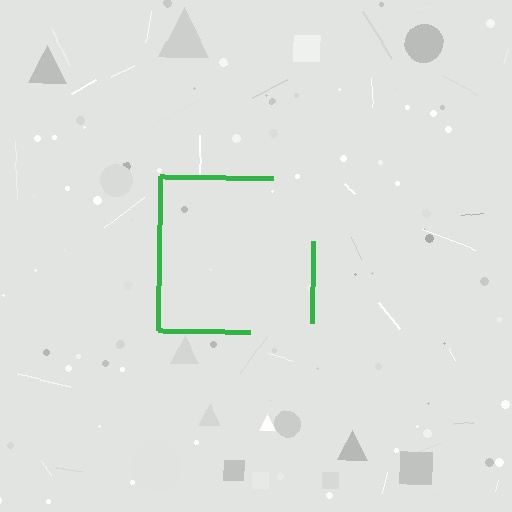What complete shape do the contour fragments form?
The contour fragments form a square.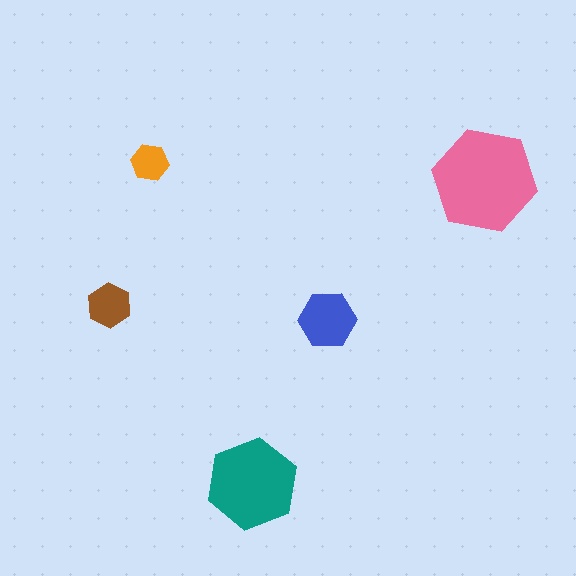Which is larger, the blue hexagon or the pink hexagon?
The pink one.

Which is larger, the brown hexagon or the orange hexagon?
The brown one.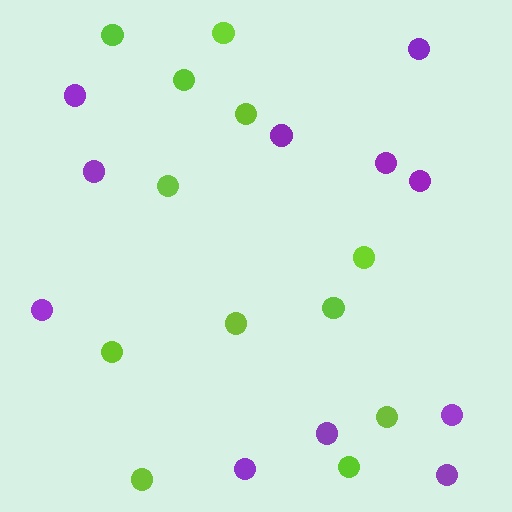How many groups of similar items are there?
There are 2 groups: one group of purple circles (11) and one group of lime circles (12).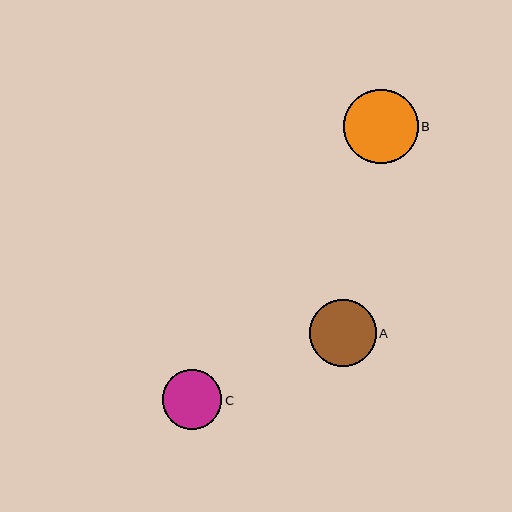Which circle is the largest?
Circle B is the largest with a size of approximately 74 pixels.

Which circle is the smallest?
Circle C is the smallest with a size of approximately 60 pixels.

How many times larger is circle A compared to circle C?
Circle A is approximately 1.1 times the size of circle C.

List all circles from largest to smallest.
From largest to smallest: B, A, C.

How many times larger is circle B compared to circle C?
Circle B is approximately 1.2 times the size of circle C.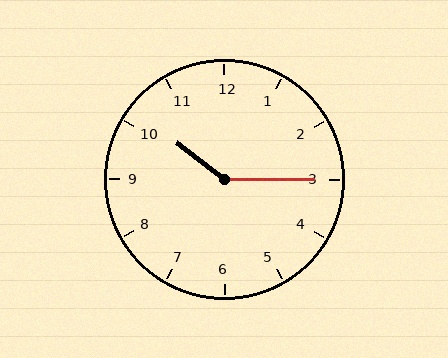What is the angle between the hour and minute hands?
Approximately 142 degrees.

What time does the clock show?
10:15.